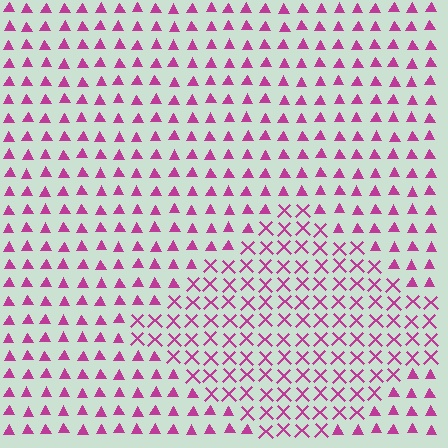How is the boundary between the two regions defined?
The boundary is defined by a change in element shape: X marks inside vs. triangles outside. All elements share the same color and spacing.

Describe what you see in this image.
The image is filled with small magenta elements arranged in a uniform grid. A diamond-shaped region contains X marks, while the surrounding area contains triangles. The boundary is defined purely by the change in element shape.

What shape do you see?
I see a diamond.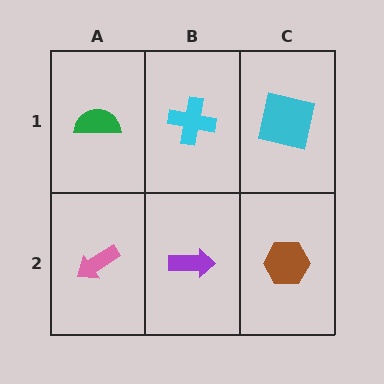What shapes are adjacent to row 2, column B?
A cyan cross (row 1, column B), a pink arrow (row 2, column A), a brown hexagon (row 2, column C).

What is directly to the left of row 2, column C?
A purple arrow.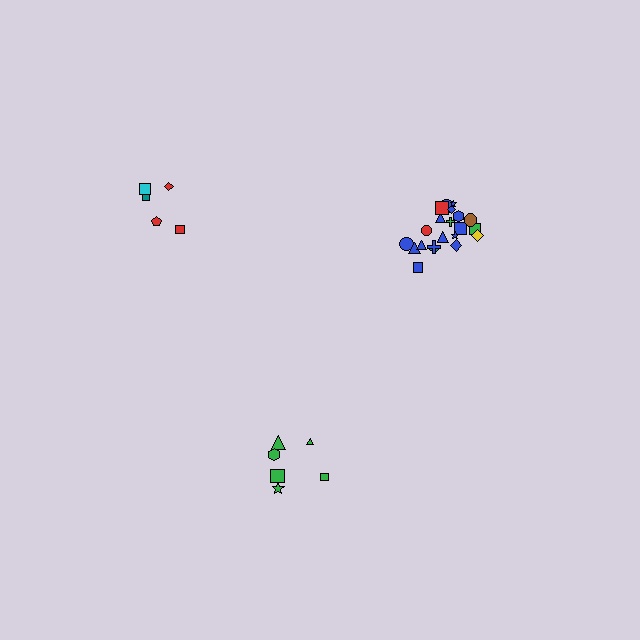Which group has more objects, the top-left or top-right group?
The top-right group.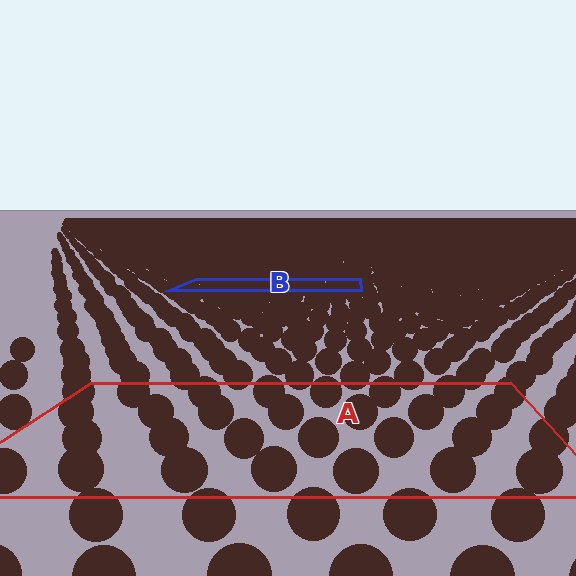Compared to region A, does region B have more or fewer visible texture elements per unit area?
Region B has more texture elements per unit area — they are packed more densely because it is farther away.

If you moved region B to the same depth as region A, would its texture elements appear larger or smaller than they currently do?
They would appear larger. At a closer depth, the same texture elements are projected at a bigger on-screen size.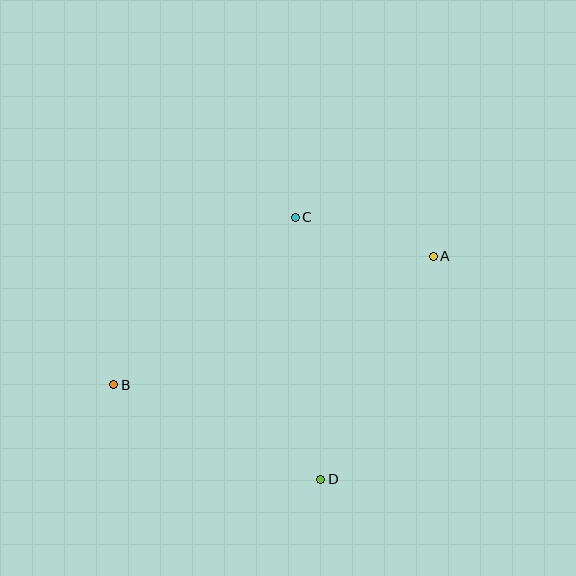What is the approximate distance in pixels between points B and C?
The distance between B and C is approximately 247 pixels.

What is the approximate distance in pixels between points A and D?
The distance between A and D is approximately 250 pixels.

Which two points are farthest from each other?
Points A and B are farthest from each other.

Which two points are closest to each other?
Points A and C are closest to each other.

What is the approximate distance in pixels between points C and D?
The distance between C and D is approximately 263 pixels.